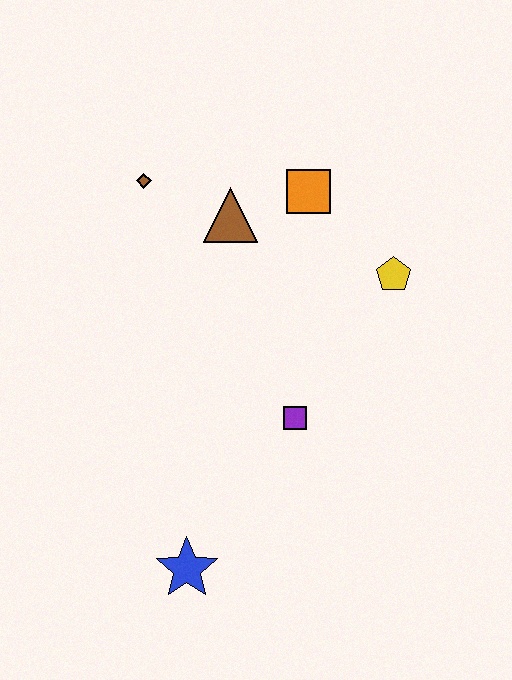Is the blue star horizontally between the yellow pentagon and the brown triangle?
No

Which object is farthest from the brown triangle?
The blue star is farthest from the brown triangle.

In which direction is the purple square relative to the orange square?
The purple square is below the orange square.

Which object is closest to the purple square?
The yellow pentagon is closest to the purple square.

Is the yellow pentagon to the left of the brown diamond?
No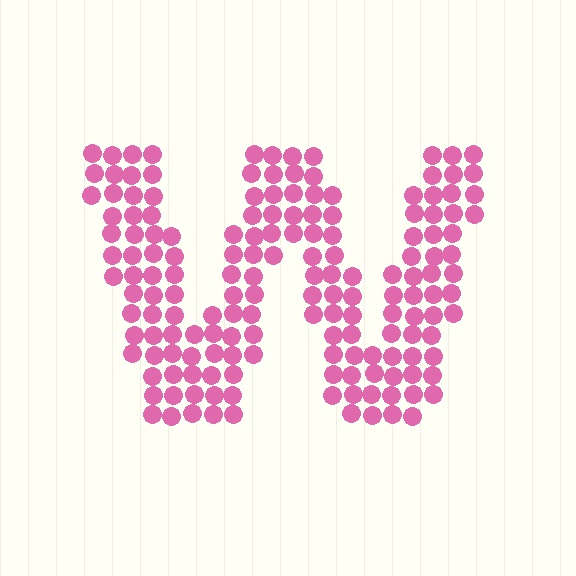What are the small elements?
The small elements are circles.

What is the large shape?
The large shape is the letter W.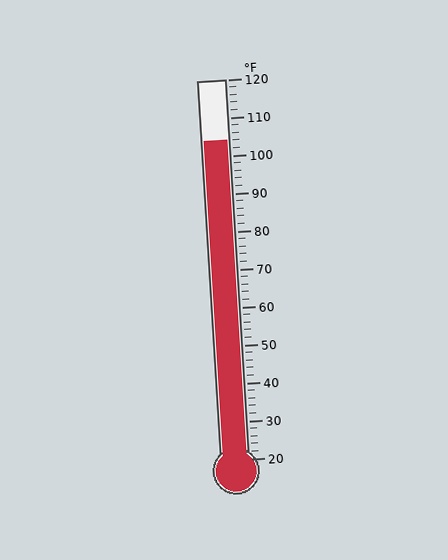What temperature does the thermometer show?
The thermometer shows approximately 104°F.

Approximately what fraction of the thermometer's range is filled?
The thermometer is filled to approximately 85% of its range.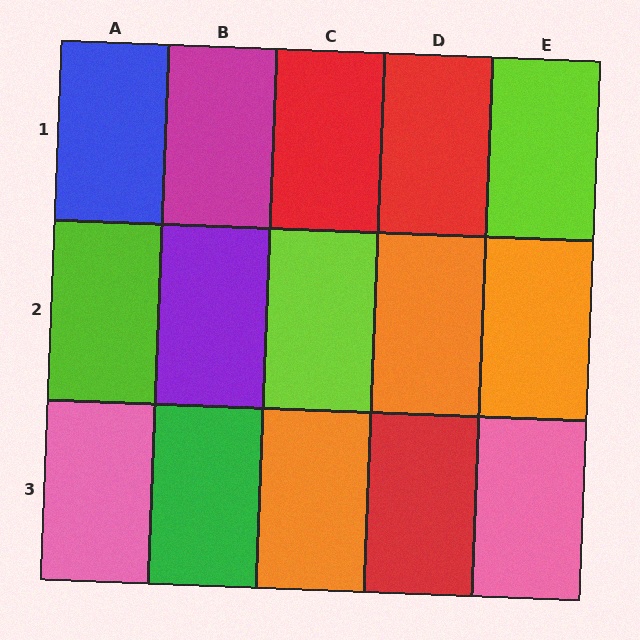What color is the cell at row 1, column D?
Red.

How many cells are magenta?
1 cell is magenta.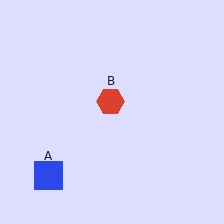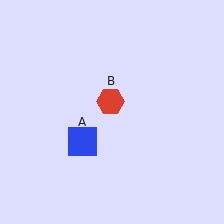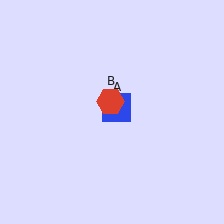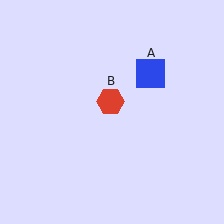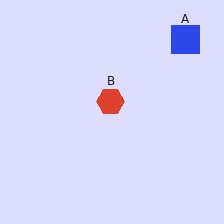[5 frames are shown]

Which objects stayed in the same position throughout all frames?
Red hexagon (object B) remained stationary.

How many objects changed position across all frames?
1 object changed position: blue square (object A).